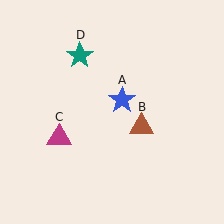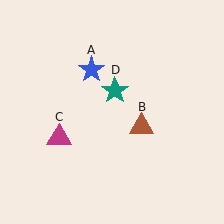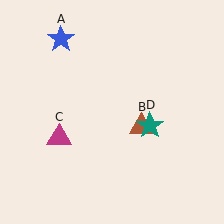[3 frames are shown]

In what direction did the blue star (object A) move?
The blue star (object A) moved up and to the left.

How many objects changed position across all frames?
2 objects changed position: blue star (object A), teal star (object D).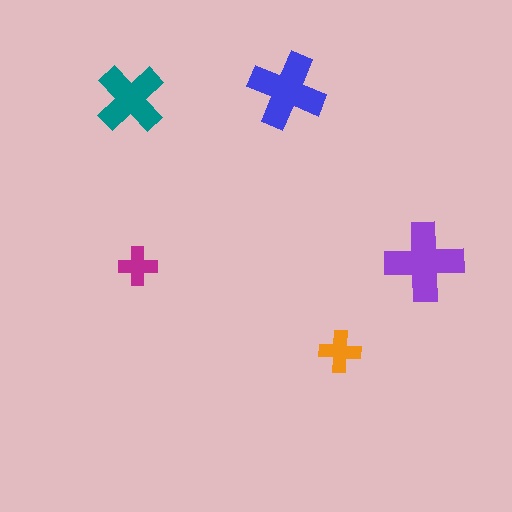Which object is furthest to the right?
The purple cross is rightmost.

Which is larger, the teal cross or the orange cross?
The teal one.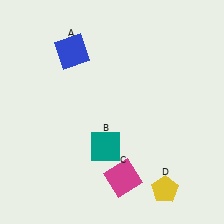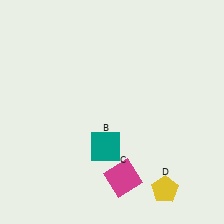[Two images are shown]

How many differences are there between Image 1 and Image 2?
There is 1 difference between the two images.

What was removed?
The blue square (A) was removed in Image 2.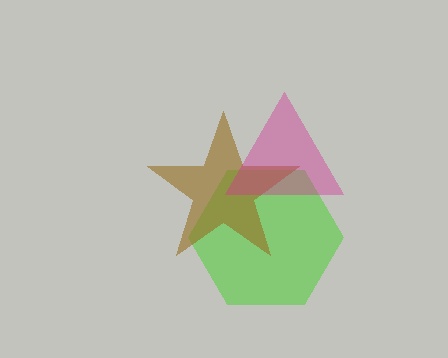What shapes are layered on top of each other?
The layered shapes are: a lime hexagon, a brown star, a magenta triangle.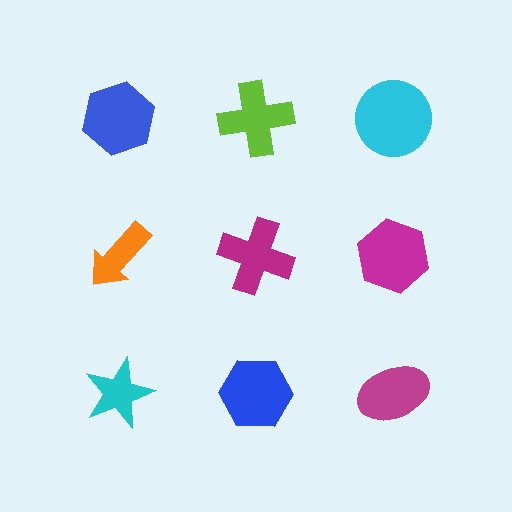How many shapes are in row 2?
3 shapes.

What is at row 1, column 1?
A blue hexagon.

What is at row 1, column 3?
A cyan circle.